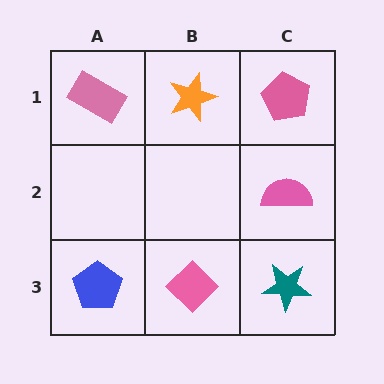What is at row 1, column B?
An orange star.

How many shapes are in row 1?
3 shapes.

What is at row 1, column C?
A pink pentagon.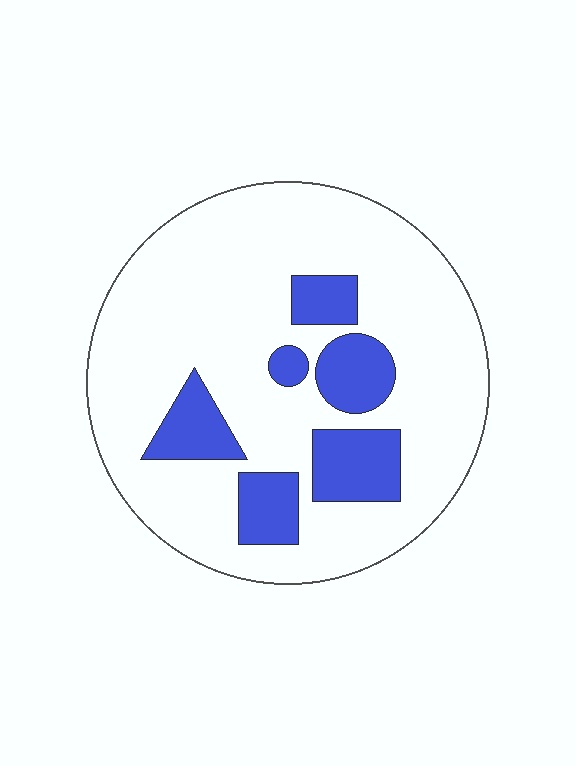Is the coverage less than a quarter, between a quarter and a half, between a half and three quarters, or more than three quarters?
Less than a quarter.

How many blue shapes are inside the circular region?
6.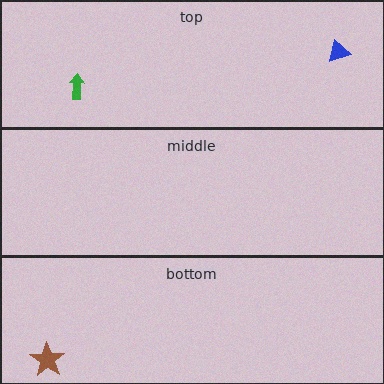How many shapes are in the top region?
2.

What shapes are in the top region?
The green arrow, the blue triangle.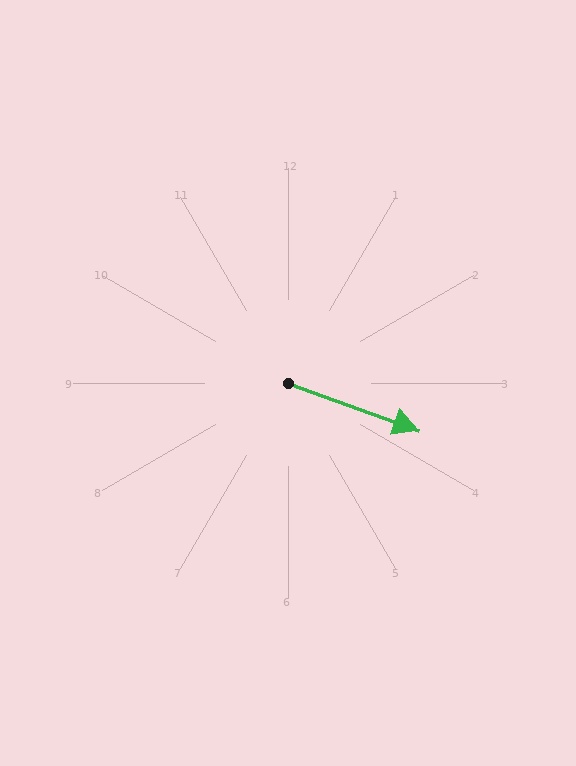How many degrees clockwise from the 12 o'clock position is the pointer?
Approximately 110 degrees.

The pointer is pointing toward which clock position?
Roughly 4 o'clock.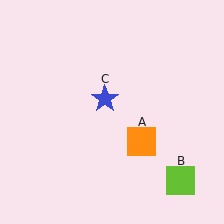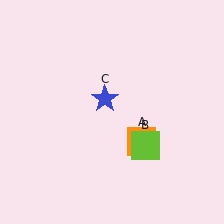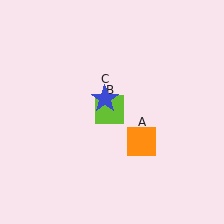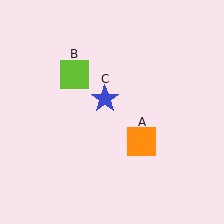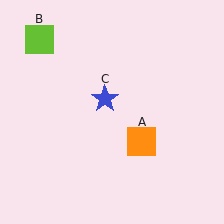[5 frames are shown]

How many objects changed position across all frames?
1 object changed position: lime square (object B).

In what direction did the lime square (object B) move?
The lime square (object B) moved up and to the left.